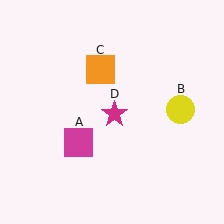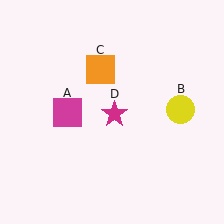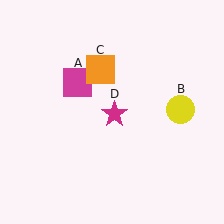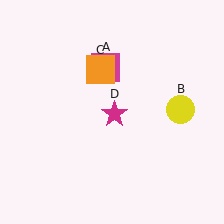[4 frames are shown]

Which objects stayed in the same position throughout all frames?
Yellow circle (object B) and orange square (object C) and magenta star (object D) remained stationary.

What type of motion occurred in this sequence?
The magenta square (object A) rotated clockwise around the center of the scene.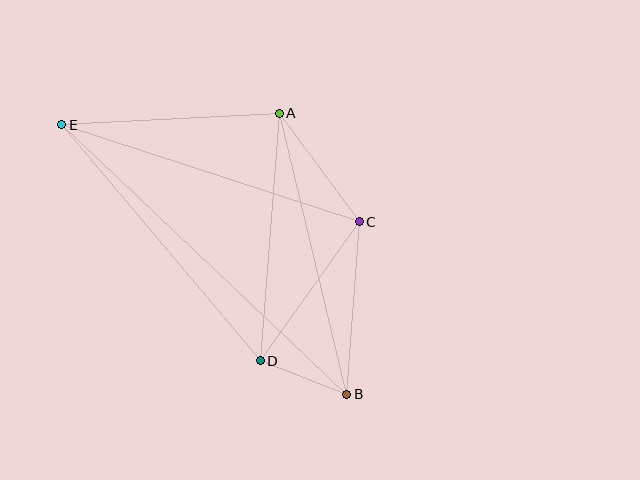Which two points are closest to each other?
Points B and D are closest to each other.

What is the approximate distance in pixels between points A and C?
The distance between A and C is approximately 135 pixels.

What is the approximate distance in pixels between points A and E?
The distance between A and E is approximately 218 pixels.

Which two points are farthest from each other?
Points B and E are farthest from each other.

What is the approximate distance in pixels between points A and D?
The distance between A and D is approximately 249 pixels.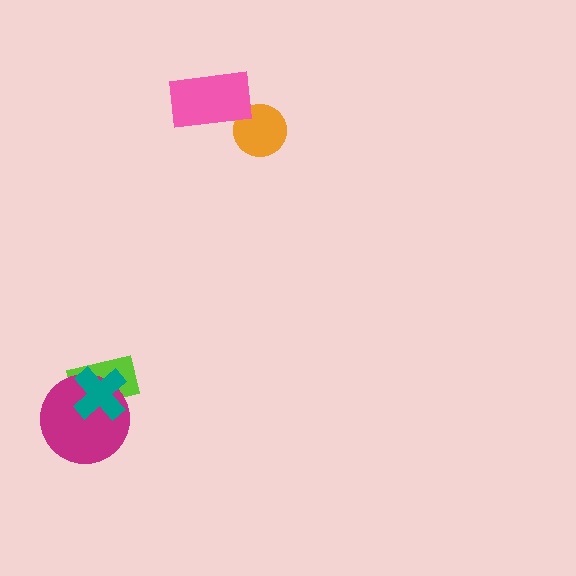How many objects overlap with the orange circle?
1 object overlaps with the orange circle.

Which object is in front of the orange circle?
The pink rectangle is in front of the orange circle.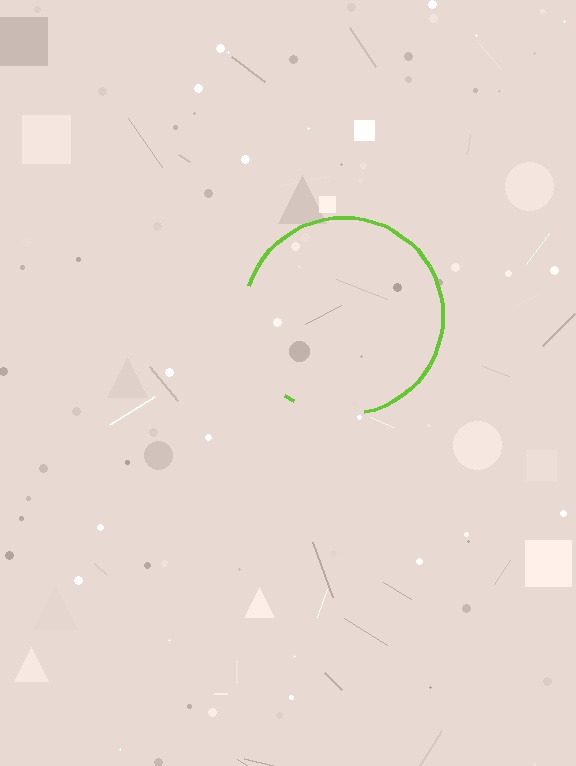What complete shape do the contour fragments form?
The contour fragments form a circle.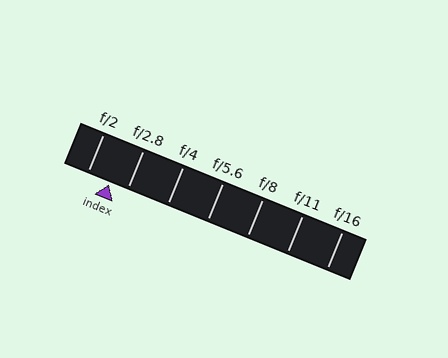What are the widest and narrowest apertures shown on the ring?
The widest aperture shown is f/2 and the narrowest is f/16.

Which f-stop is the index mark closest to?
The index mark is closest to f/2.8.